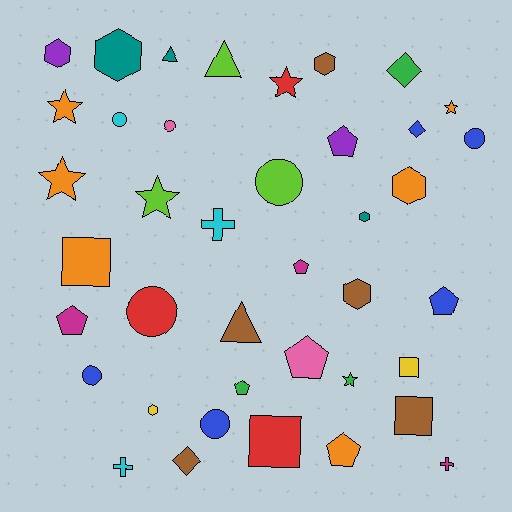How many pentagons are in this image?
There are 7 pentagons.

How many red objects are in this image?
There are 3 red objects.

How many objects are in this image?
There are 40 objects.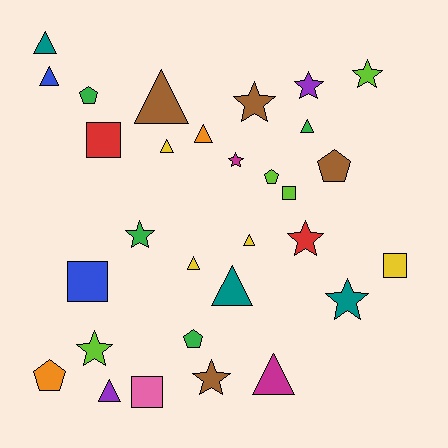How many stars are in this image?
There are 9 stars.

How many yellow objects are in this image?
There are 4 yellow objects.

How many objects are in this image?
There are 30 objects.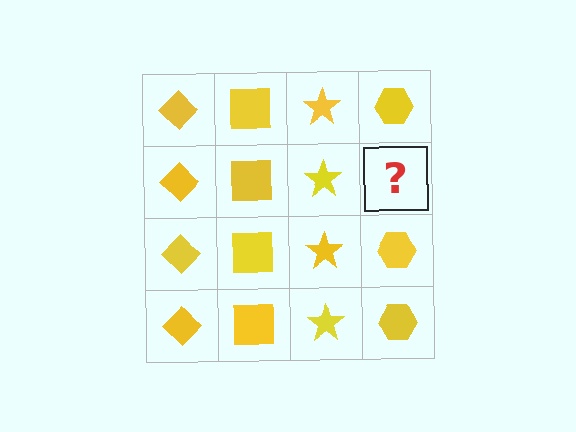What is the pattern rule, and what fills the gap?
The rule is that each column has a consistent shape. The gap should be filled with a yellow hexagon.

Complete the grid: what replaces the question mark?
The question mark should be replaced with a yellow hexagon.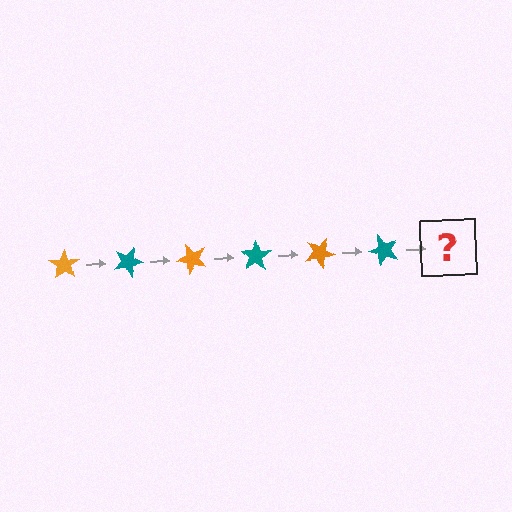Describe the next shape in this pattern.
It should be an orange star, rotated 150 degrees from the start.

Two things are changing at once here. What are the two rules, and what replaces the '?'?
The two rules are that it rotates 25 degrees each step and the color cycles through orange and teal. The '?' should be an orange star, rotated 150 degrees from the start.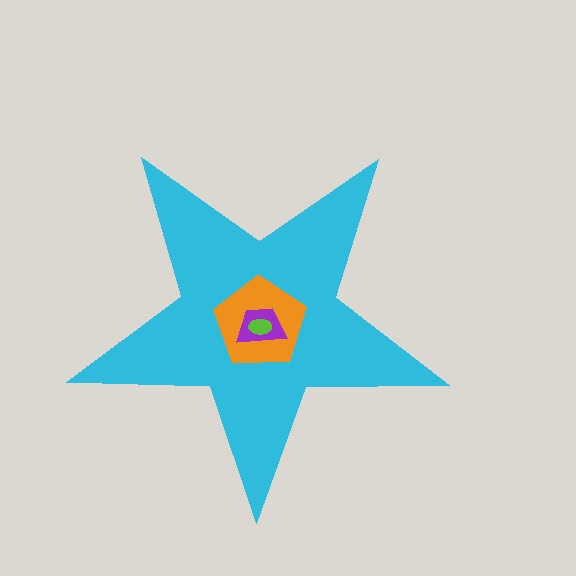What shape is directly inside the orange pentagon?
The purple trapezoid.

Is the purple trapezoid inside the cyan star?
Yes.